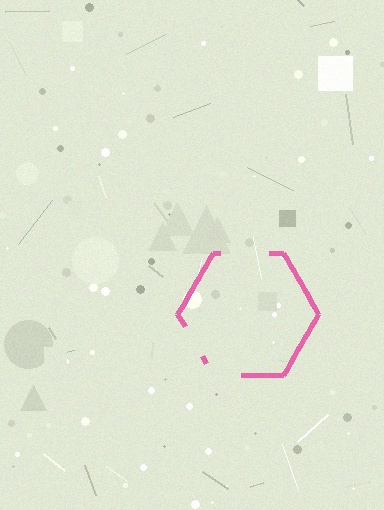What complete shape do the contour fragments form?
The contour fragments form a hexagon.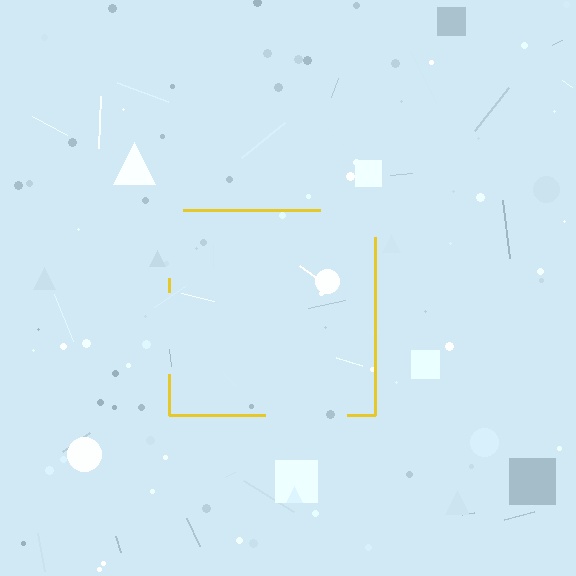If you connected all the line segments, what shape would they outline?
They would outline a square.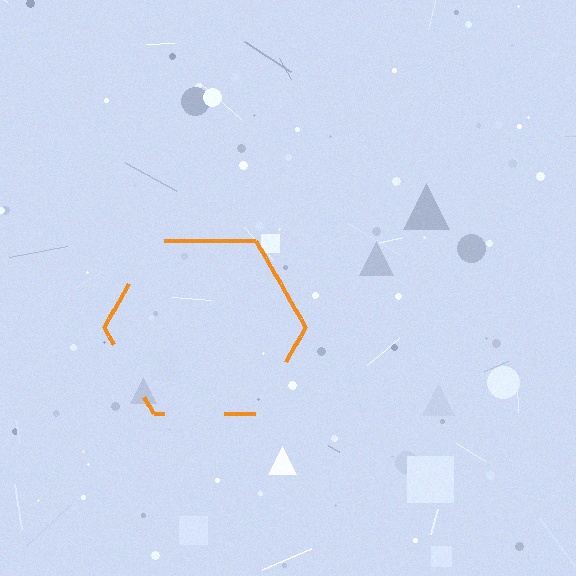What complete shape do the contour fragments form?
The contour fragments form a hexagon.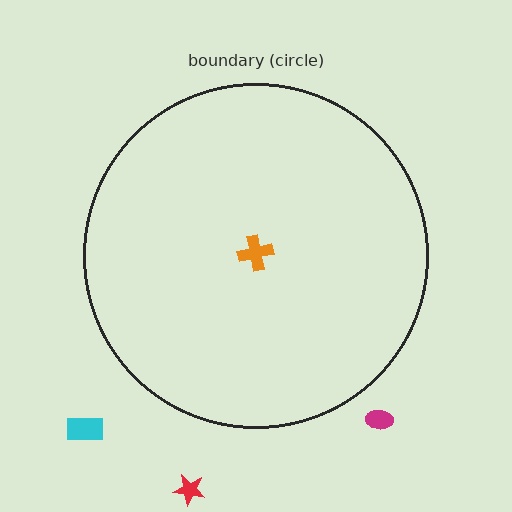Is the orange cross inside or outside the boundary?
Inside.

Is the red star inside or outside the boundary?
Outside.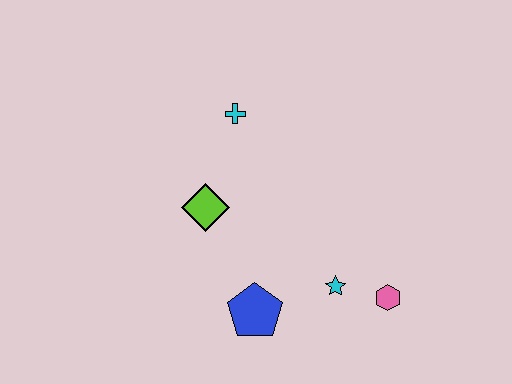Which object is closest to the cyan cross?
The lime diamond is closest to the cyan cross.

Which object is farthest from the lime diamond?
The pink hexagon is farthest from the lime diamond.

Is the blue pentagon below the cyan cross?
Yes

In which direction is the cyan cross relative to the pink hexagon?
The cyan cross is above the pink hexagon.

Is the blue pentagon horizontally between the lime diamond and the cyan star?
Yes